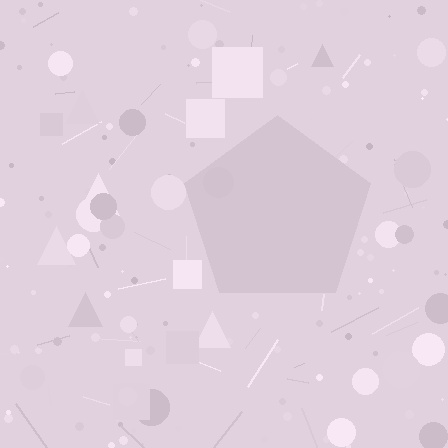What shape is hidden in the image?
A pentagon is hidden in the image.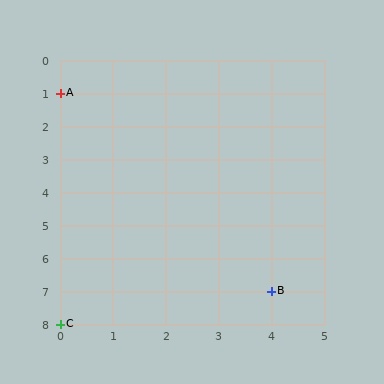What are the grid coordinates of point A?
Point A is at grid coordinates (0, 1).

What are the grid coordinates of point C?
Point C is at grid coordinates (0, 8).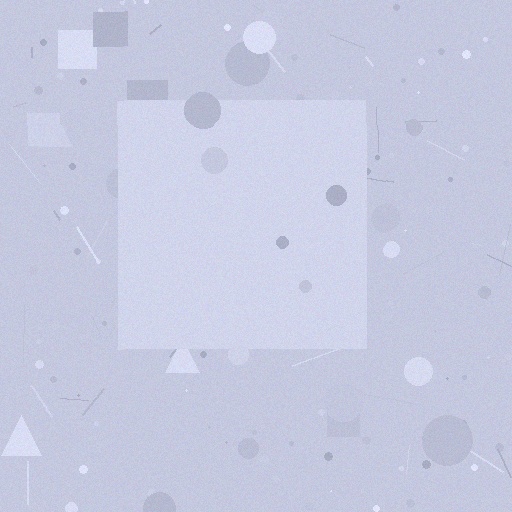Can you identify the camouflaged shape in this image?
The camouflaged shape is a square.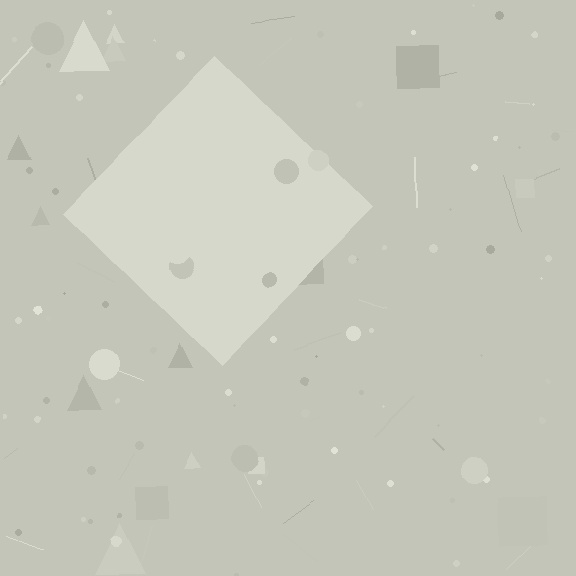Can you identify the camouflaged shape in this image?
The camouflaged shape is a diamond.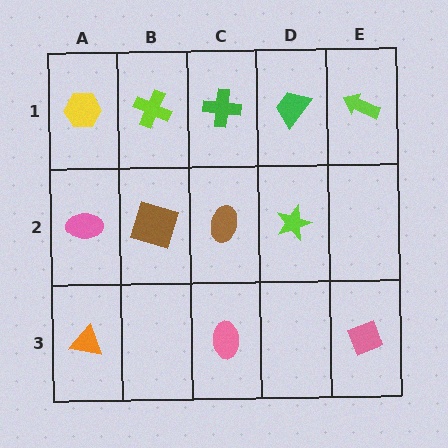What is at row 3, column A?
An orange triangle.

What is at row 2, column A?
A pink ellipse.